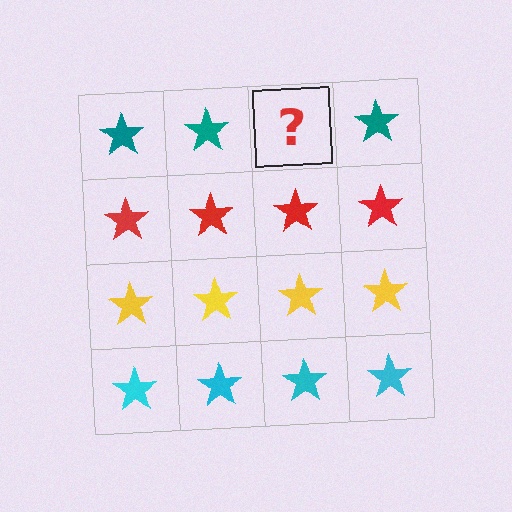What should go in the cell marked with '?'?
The missing cell should contain a teal star.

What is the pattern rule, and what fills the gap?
The rule is that each row has a consistent color. The gap should be filled with a teal star.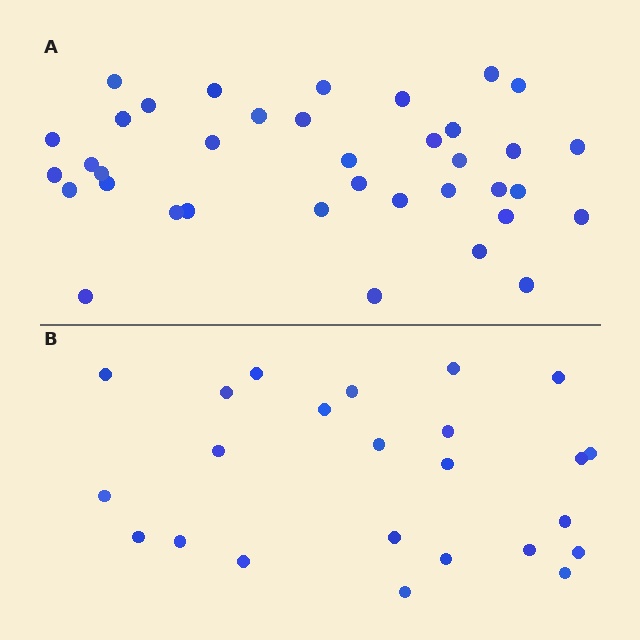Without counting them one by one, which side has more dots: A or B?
Region A (the top region) has more dots.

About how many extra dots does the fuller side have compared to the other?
Region A has approximately 15 more dots than region B.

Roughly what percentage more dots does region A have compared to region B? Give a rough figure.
About 55% more.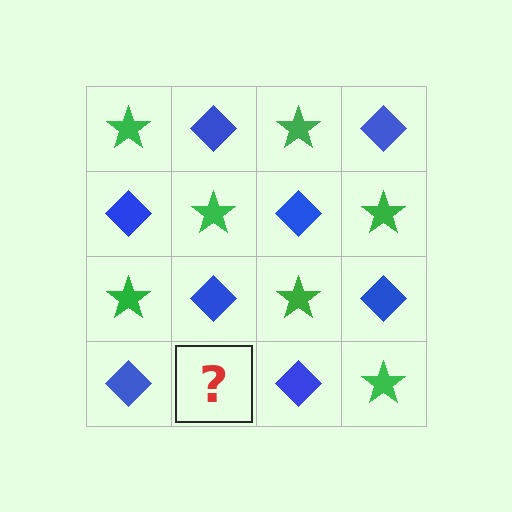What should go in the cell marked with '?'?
The missing cell should contain a green star.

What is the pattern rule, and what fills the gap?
The rule is that it alternates green star and blue diamond in a checkerboard pattern. The gap should be filled with a green star.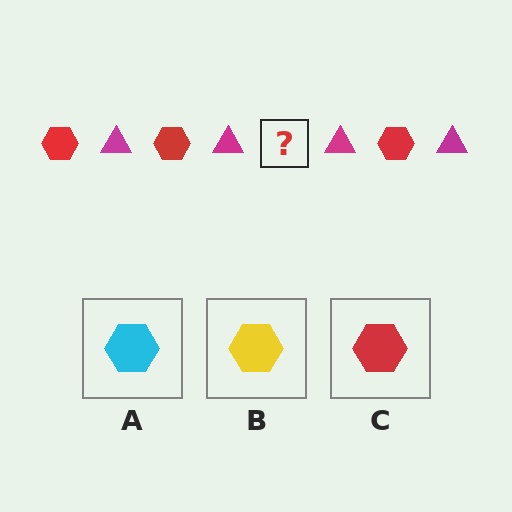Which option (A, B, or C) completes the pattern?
C.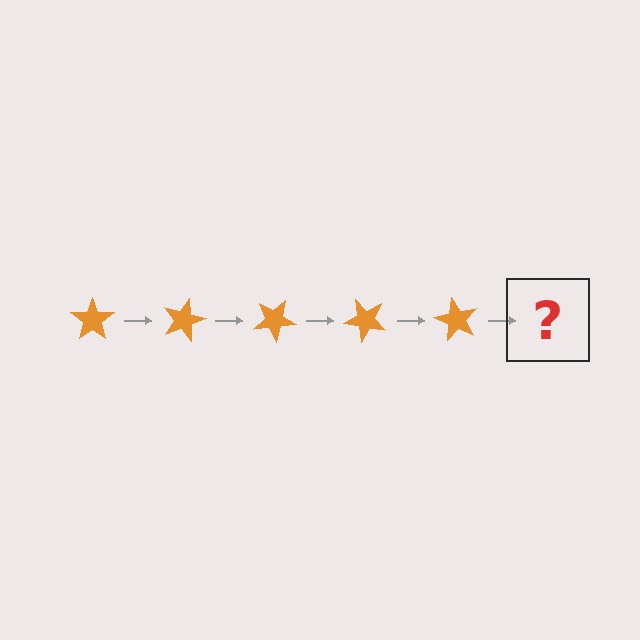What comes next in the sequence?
The next element should be an orange star rotated 75 degrees.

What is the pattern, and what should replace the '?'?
The pattern is that the star rotates 15 degrees each step. The '?' should be an orange star rotated 75 degrees.